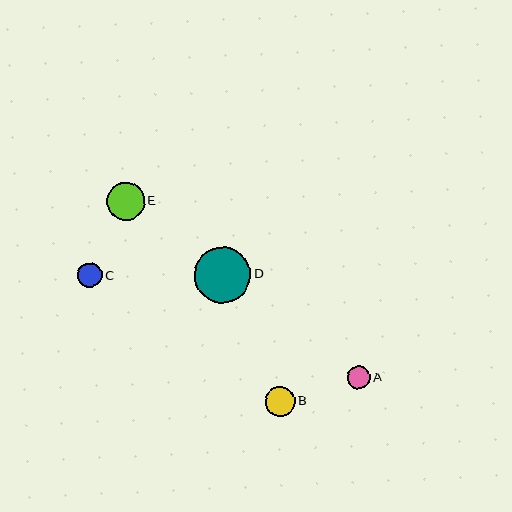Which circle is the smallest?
Circle A is the smallest with a size of approximately 23 pixels.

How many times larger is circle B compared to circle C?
Circle B is approximately 1.2 times the size of circle C.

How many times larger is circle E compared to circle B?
Circle E is approximately 1.3 times the size of circle B.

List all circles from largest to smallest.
From largest to smallest: D, E, B, C, A.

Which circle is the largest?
Circle D is the largest with a size of approximately 56 pixels.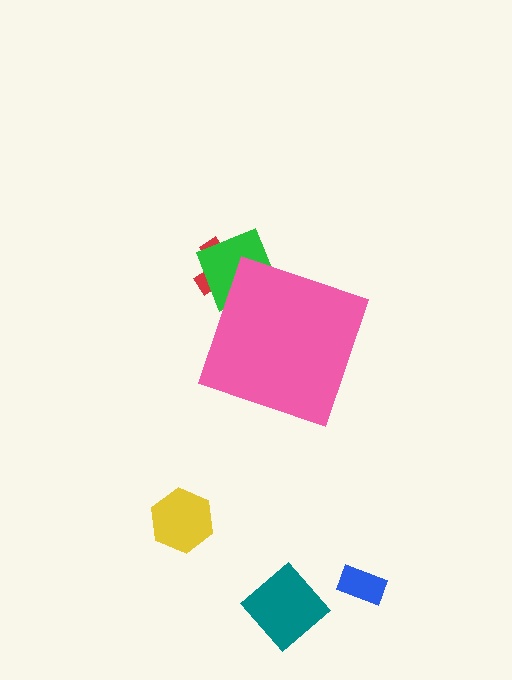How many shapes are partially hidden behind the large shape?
2 shapes are partially hidden.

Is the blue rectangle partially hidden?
No, the blue rectangle is fully visible.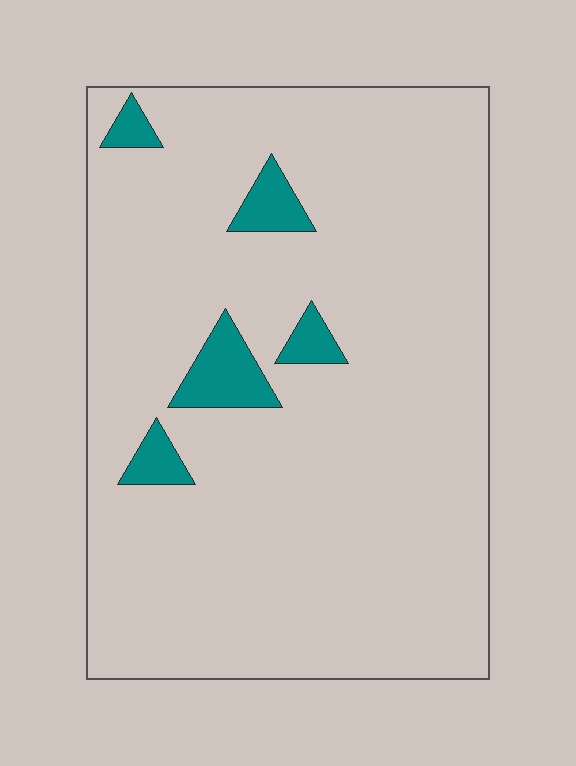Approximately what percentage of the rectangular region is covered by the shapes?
Approximately 5%.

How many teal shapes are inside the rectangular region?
5.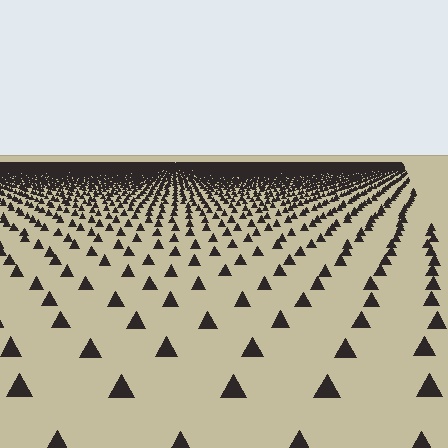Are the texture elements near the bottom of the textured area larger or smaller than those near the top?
Larger. Near the bottom, elements are closer to the viewer and appear at a bigger on-screen size.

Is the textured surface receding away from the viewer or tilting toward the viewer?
The surface is receding away from the viewer. Texture elements get smaller and denser toward the top.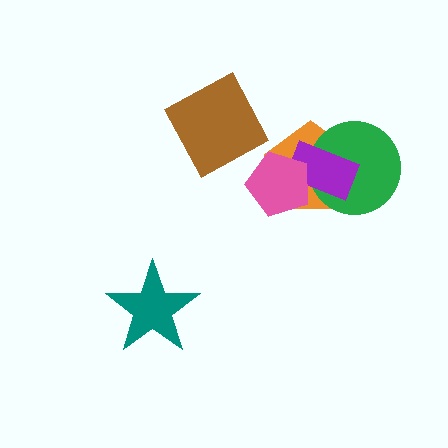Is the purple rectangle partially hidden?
Yes, it is partially covered by another shape.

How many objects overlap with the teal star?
0 objects overlap with the teal star.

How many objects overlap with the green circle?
2 objects overlap with the green circle.